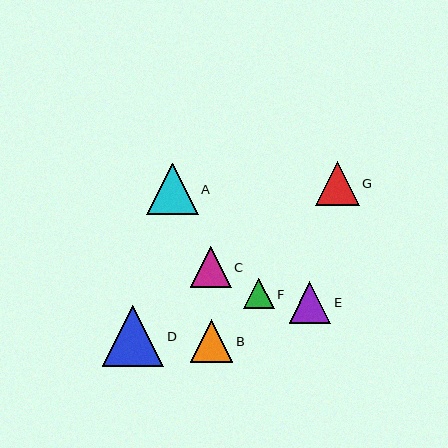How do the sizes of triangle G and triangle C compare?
Triangle G and triangle C are approximately the same size.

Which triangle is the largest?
Triangle D is the largest with a size of approximately 62 pixels.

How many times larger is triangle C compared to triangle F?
Triangle C is approximately 1.3 times the size of triangle F.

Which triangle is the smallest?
Triangle F is the smallest with a size of approximately 30 pixels.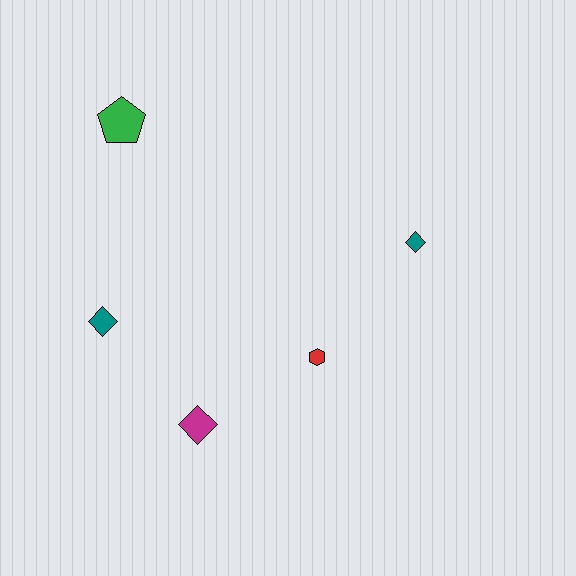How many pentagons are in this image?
There is 1 pentagon.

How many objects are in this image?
There are 5 objects.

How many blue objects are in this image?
There are no blue objects.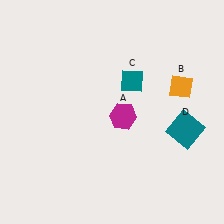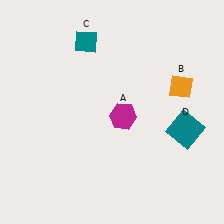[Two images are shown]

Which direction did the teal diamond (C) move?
The teal diamond (C) moved left.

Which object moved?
The teal diamond (C) moved left.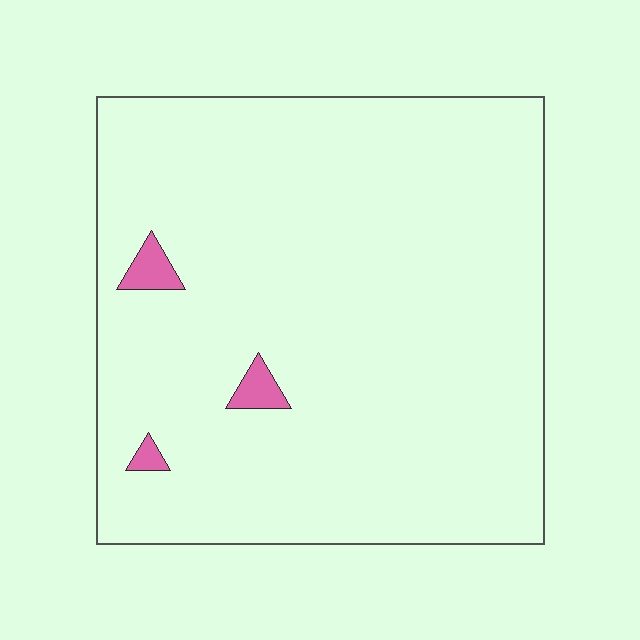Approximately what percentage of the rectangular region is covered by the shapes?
Approximately 0%.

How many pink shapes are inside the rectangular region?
3.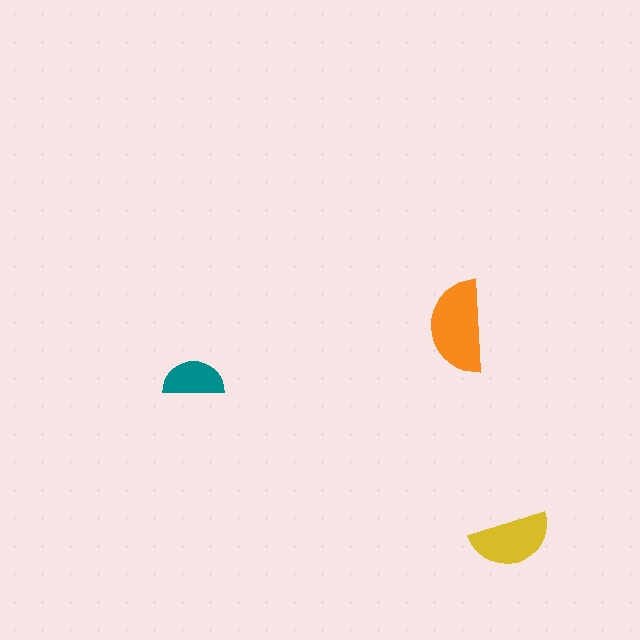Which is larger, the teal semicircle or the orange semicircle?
The orange one.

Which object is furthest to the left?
The teal semicircle is leftmost.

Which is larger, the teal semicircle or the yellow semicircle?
The yellow one.